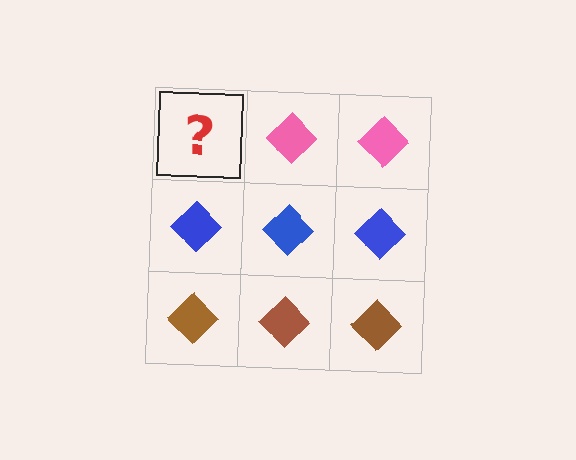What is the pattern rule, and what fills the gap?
The rule is that each row has a consistent color. The gap should be filled with a pink diamond.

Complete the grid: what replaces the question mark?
The question mark should be replaced with a pink diamond.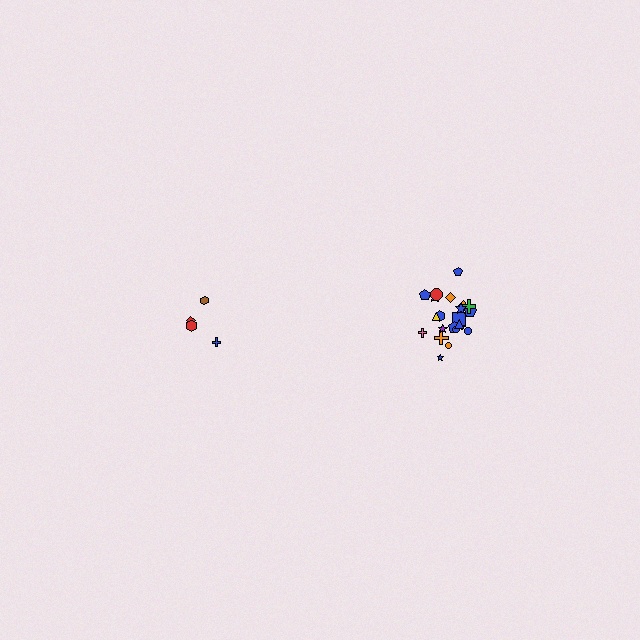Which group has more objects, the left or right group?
The right group.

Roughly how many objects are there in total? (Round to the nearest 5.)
Roughly 25 objects in total.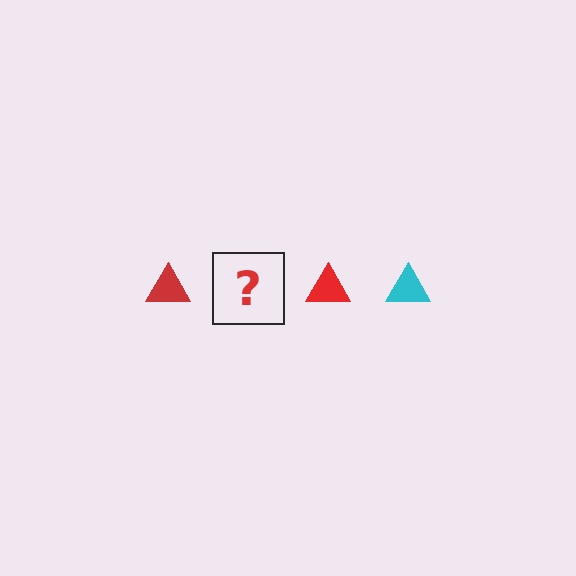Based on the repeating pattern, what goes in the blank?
The blank should be a cyan triangle.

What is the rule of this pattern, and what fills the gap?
The rule is that the pattern cycles through red, cyan triangles. The gap should be filled with a cyan triangle.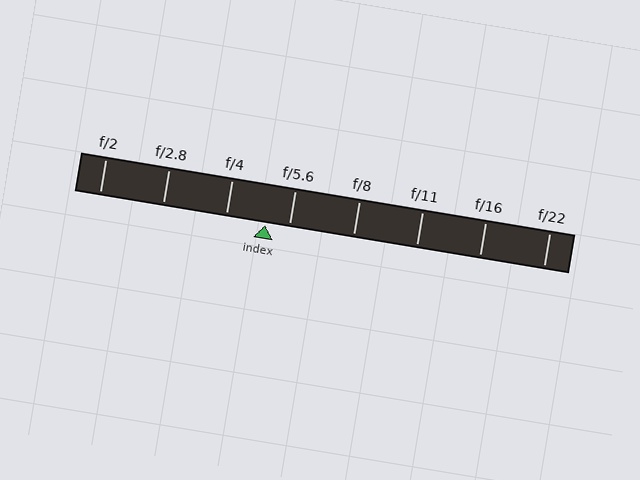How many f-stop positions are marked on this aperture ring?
There are 8 f-stop positions marked.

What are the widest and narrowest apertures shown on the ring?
The widest aperture shown is f/2 and the narrowest is f/22.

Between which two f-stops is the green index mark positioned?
The index mark is between f/4 and f/5.6.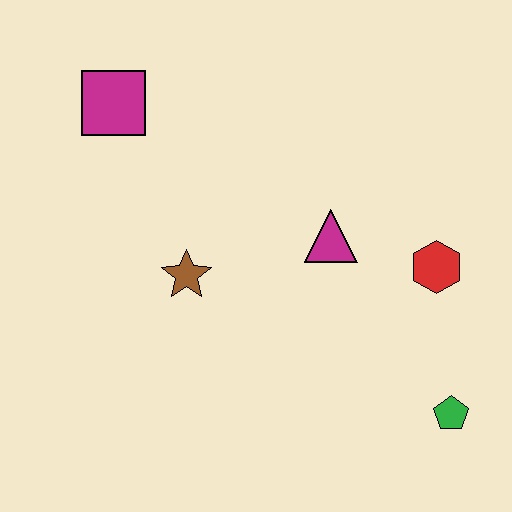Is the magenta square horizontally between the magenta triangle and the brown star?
No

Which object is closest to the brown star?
The magenta triangle is closest to the brown star.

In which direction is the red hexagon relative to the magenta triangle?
The red hexagon is to the right of the magenta triangle.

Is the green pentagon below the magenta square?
Yes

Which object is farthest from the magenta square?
The green pentagon is farthest from the magenta square.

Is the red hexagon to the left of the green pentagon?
Yes